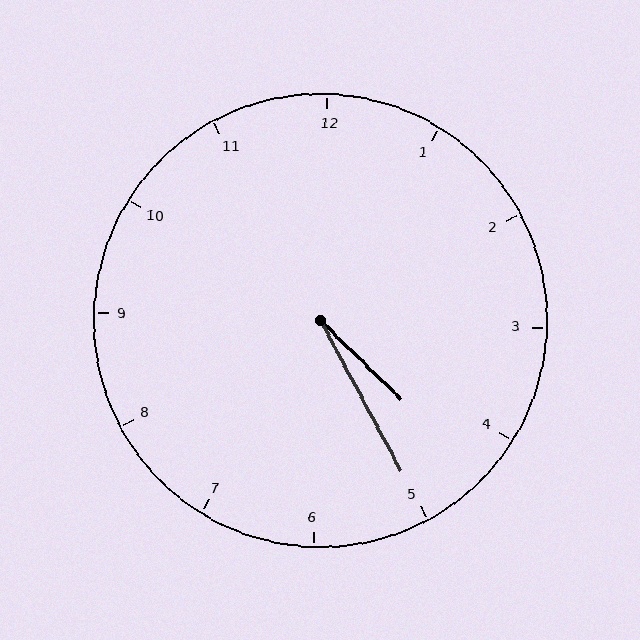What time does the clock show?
4:25.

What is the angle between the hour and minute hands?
Approximately 18 degrees.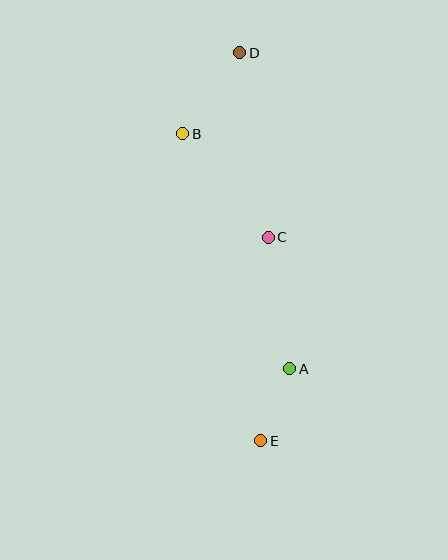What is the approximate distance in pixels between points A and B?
The distance between A and B is approximately 258 pixels.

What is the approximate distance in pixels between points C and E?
The distance between C and E is approximately 204 pixels.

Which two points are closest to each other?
Points A and E are closest to each other.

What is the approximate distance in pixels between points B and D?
The distance between B and D is approximately 99 pixels.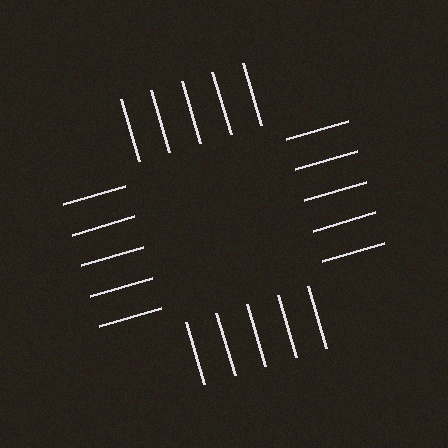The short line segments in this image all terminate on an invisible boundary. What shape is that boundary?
An illusory square — the line segments terminate on its edges but no continuous stroke is drawn.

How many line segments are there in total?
20 — 5 along each of the 4 edges.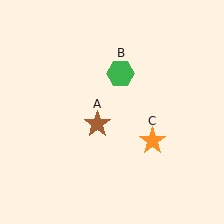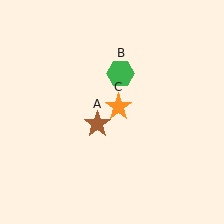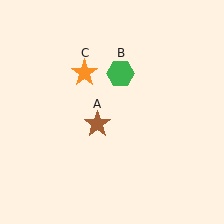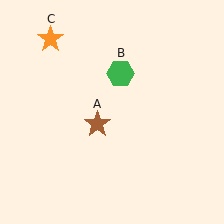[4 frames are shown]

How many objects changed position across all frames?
1 object changed position: orange star (object C).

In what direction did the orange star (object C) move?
The orange star (object C) moved up and to the left.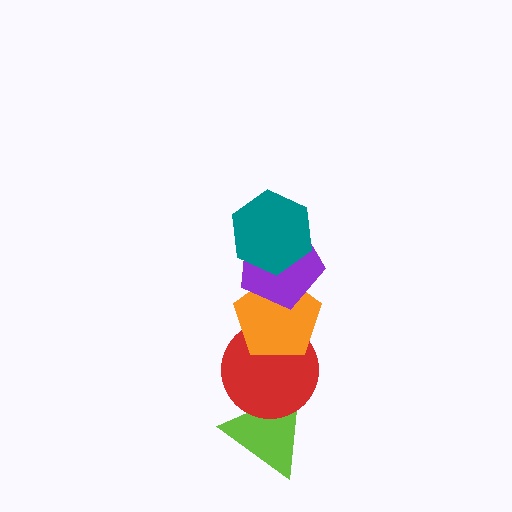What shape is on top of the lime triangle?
The red circle is on top of the lime triangle.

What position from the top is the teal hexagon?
The teal hexagon is 1st from the top.